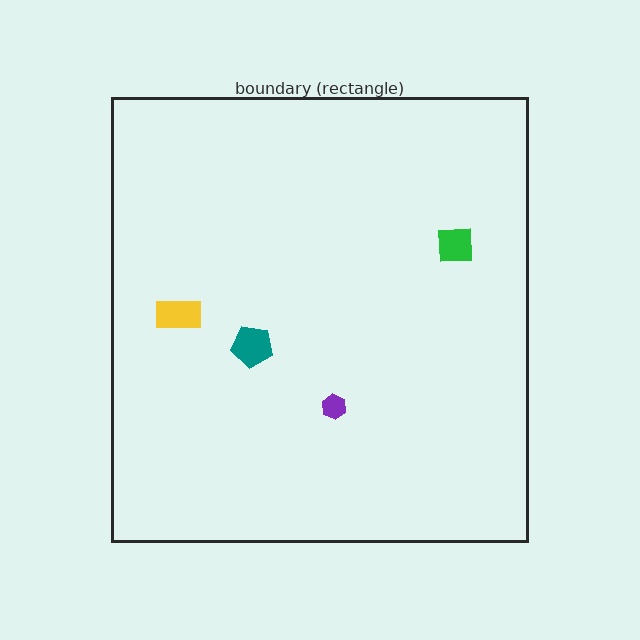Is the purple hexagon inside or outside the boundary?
Inside.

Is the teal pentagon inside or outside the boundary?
Inside.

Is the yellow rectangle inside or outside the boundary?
Inside.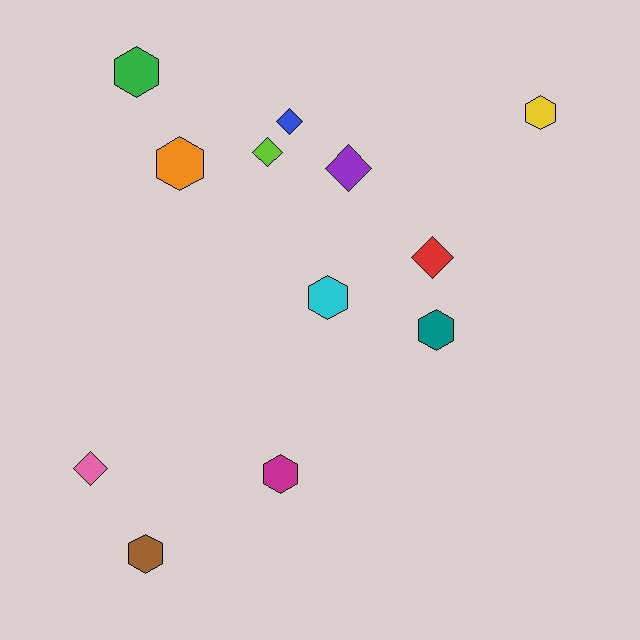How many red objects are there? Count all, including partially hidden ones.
There is 1 red object.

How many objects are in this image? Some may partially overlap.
There are 12 objects.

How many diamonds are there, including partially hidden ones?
There are 5 diamonds.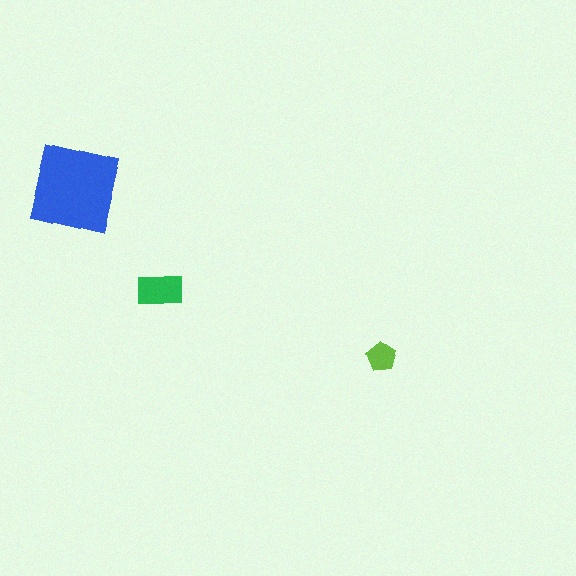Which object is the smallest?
The lime pentagon.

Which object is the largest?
The blue square.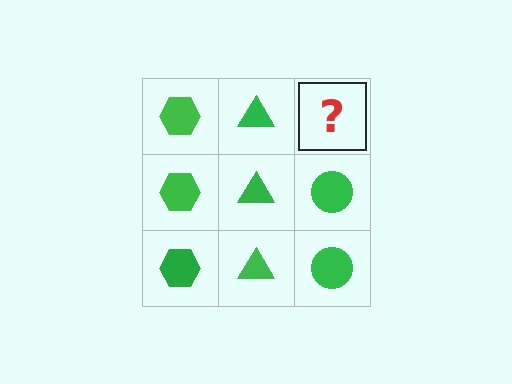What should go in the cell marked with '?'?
The missing cell should contain a green circle.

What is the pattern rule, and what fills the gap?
The rule is that each column has a consistent shape. The gap should be filled with a green circle.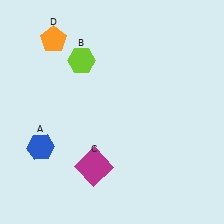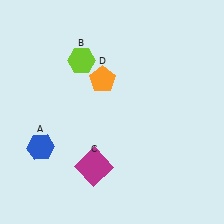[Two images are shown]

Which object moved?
The orange pentagon (D) moved right.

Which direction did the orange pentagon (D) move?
The orange pentagon (D) moved right.